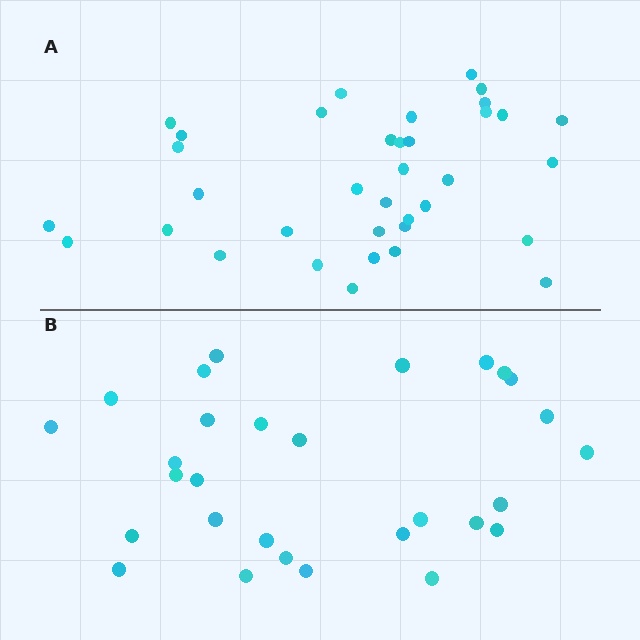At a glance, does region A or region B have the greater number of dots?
Region A (the top region) has more dots.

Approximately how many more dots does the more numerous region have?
Region A has roughly 8 or so more dots than region B.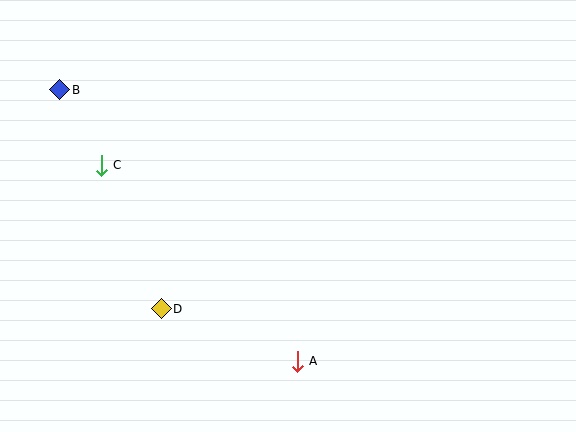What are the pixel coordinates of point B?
Point B is at (60, 90).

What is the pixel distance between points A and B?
The distance between A and B is 361 pixels.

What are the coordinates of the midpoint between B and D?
The midpoint between B and D is at (110, 199).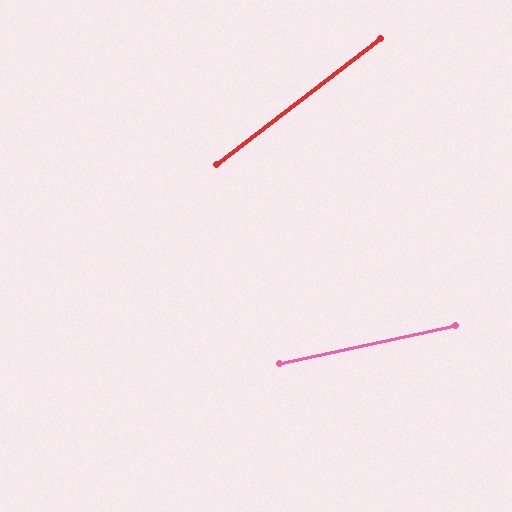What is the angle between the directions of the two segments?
Approximately 25 degrees.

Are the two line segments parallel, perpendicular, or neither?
Neither parallel nor perpendicular — they differ by about 25°.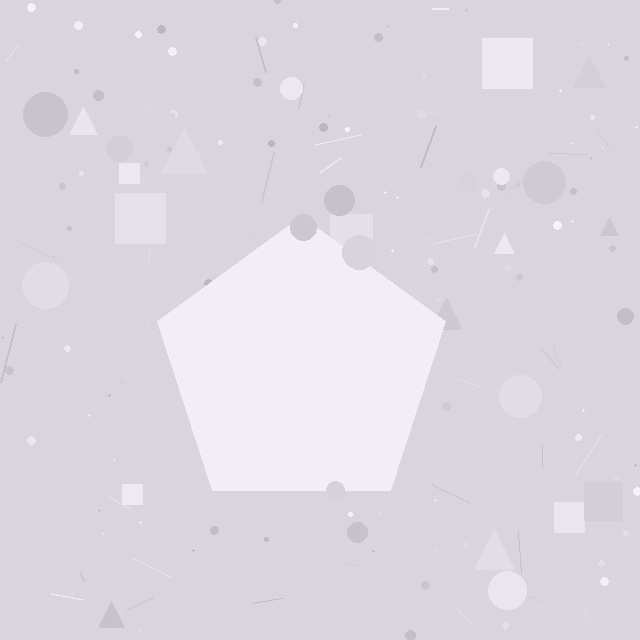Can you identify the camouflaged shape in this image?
The camouflaged shape is a pentagon.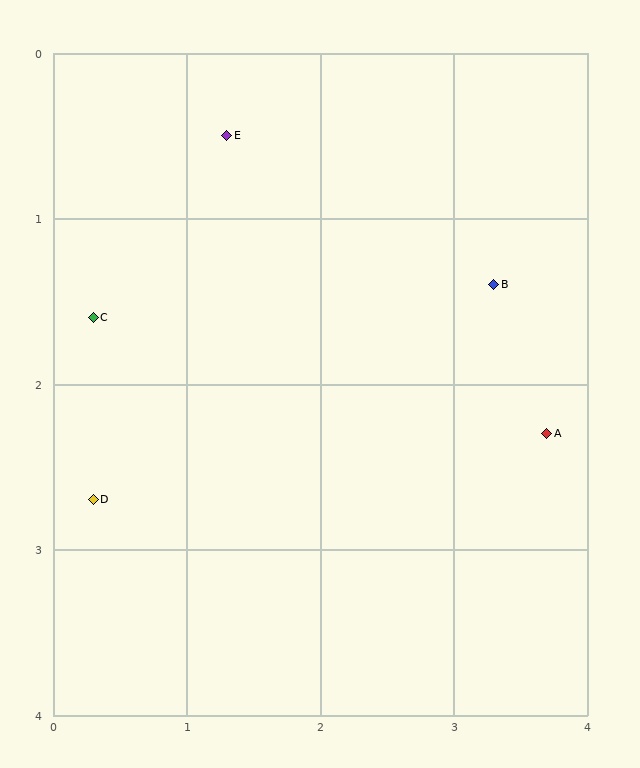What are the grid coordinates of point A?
Point A is at approximately (3.7, 2.3).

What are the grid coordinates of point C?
Point C is at approximately (0.3, 1.6).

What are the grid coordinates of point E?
Point E is at approximately (1.3, 0.5).